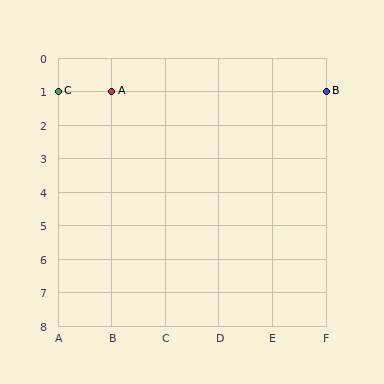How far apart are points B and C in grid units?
Points B and C are 5 columns apart.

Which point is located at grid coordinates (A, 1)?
Point C is at (A, 1).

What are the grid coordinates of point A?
Point A is at grid coordinates (B, 1).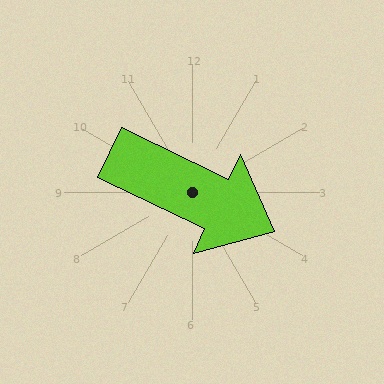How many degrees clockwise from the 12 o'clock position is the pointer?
Approximately 115 degrees.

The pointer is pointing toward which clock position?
Roughly 4 o'clock.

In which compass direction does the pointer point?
Southeast.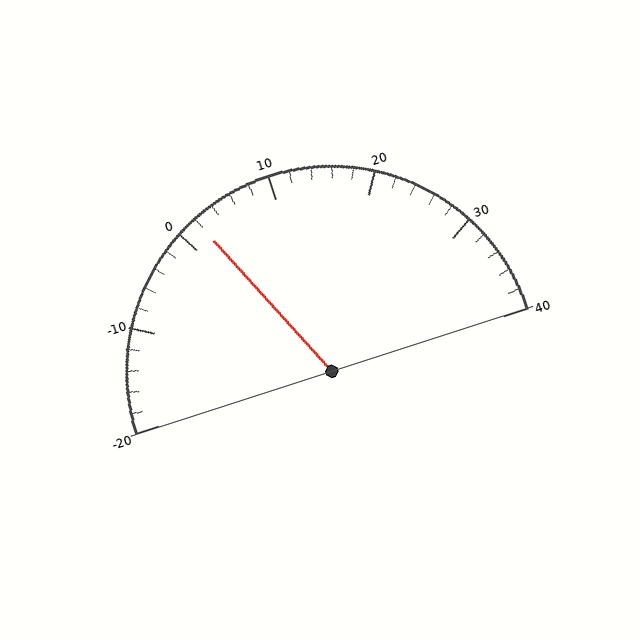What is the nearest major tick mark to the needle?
The nearest major tick mark is 0.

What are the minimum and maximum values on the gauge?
The gauge ranges from -20 to 40.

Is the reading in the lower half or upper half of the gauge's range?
The reading is in the lower half of the range (-20 to 40).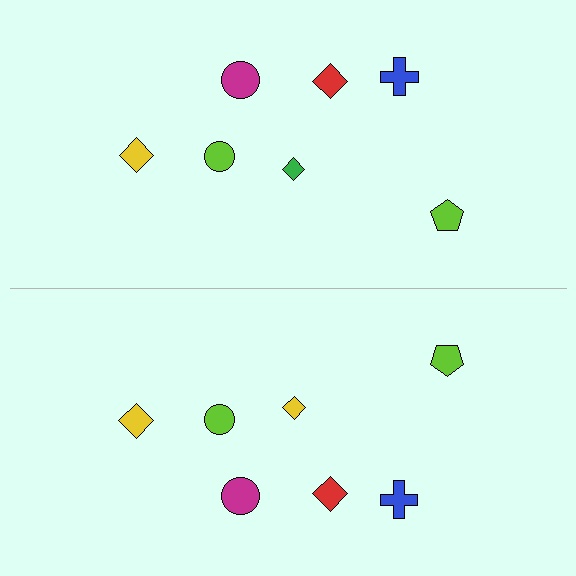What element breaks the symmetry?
The yellow diamond on the bottom side breaks the symmetry — its mirror counterpart is green.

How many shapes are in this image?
There are 14 shapes in this image.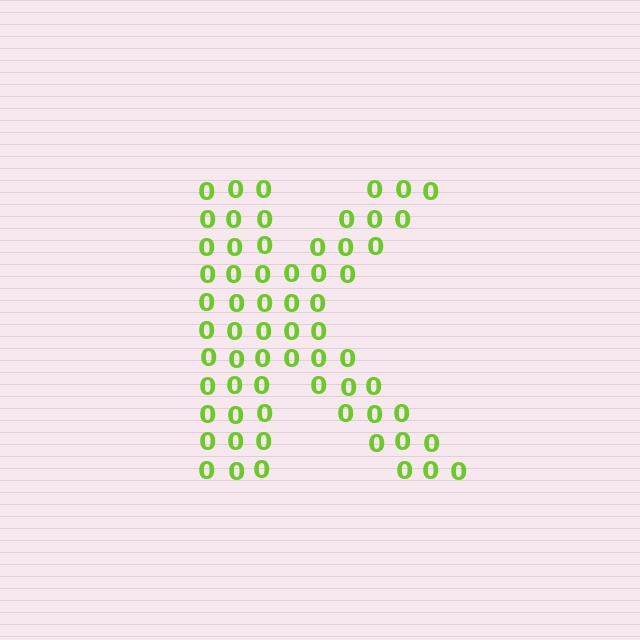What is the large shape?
The large shape is the letter K.